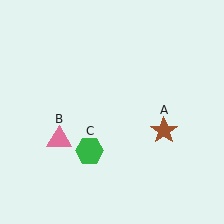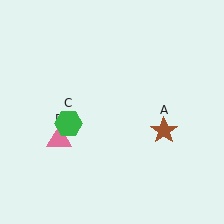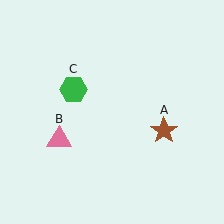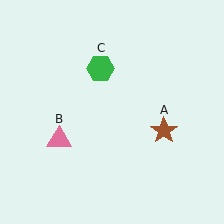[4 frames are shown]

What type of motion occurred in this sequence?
The green hexagon (object C) rotated clockwise around the center of the scene.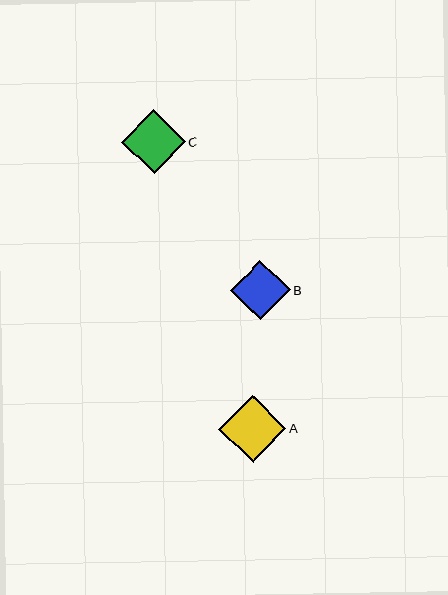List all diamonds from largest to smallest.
From largest to smallest: A, C, B.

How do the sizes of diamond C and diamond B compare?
Diamond C and diamond B are approximately the same size.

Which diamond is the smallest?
Diamond B is the smallest with a size of approximately 59 pixels.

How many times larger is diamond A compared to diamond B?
Diamond A is approximately 1.1 times the size of diamond B.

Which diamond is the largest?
Diamond A is the largest with a size of approximately 67 pixels.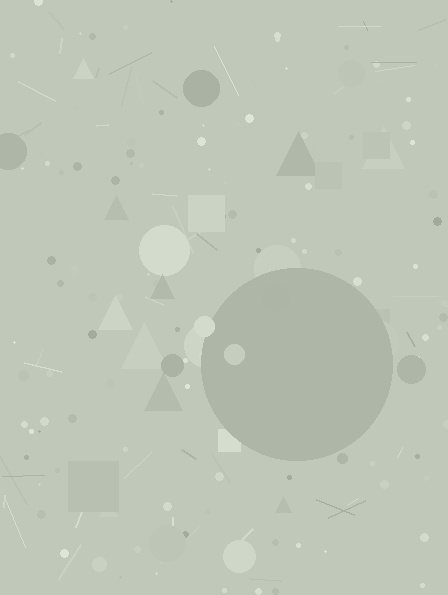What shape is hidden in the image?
A circle is hidden in the image.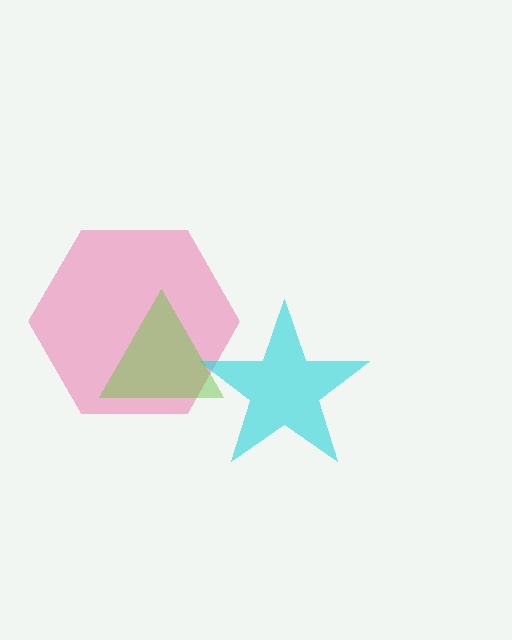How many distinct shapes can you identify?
There are 3 distinct shapes: a pink hexagon, a cyan star, a lime triangle.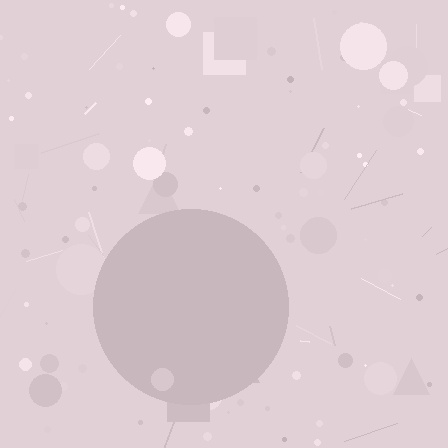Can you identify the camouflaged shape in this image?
The camouflaged shape is a circle.